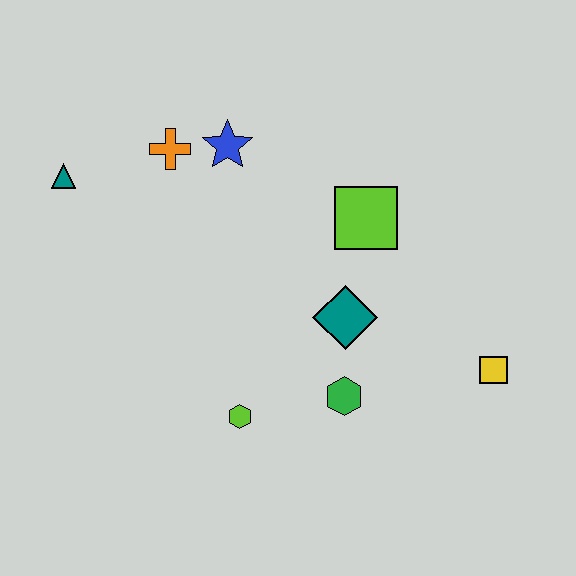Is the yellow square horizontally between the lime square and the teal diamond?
No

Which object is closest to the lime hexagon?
The green hexagon is closest to the lime hexagon.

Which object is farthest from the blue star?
The yellow square is farthest from the blue star.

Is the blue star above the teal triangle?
Yes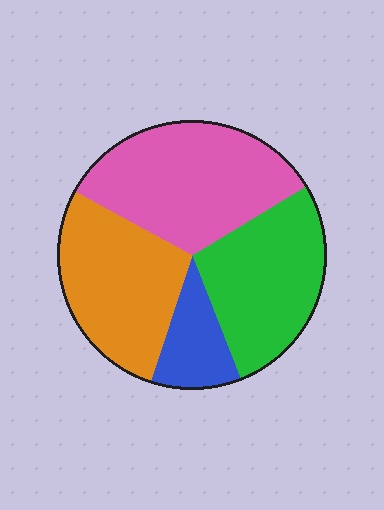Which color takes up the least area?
Blue, at roughly 10%.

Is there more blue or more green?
Green.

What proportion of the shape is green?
Green takes up between a sixth and a third of the shape.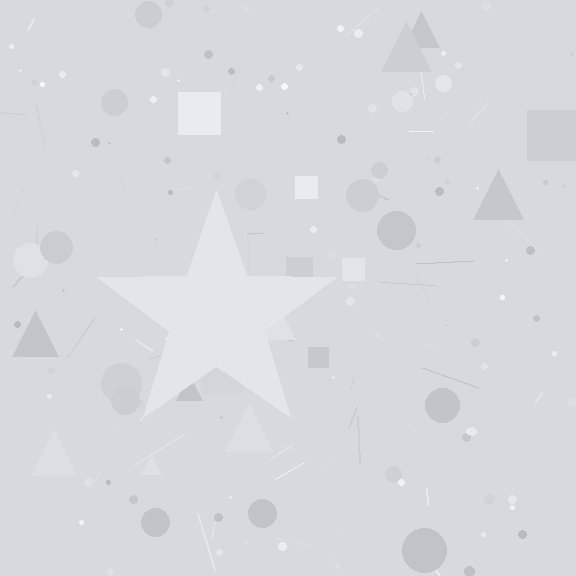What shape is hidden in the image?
A star is hidden in the image.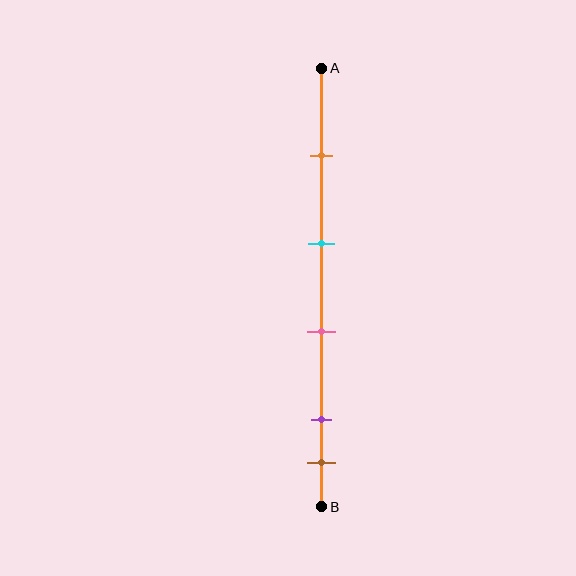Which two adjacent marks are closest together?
The purple and brown marks are the closest adjacent pair.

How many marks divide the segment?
There are 5 marks dividing the segment.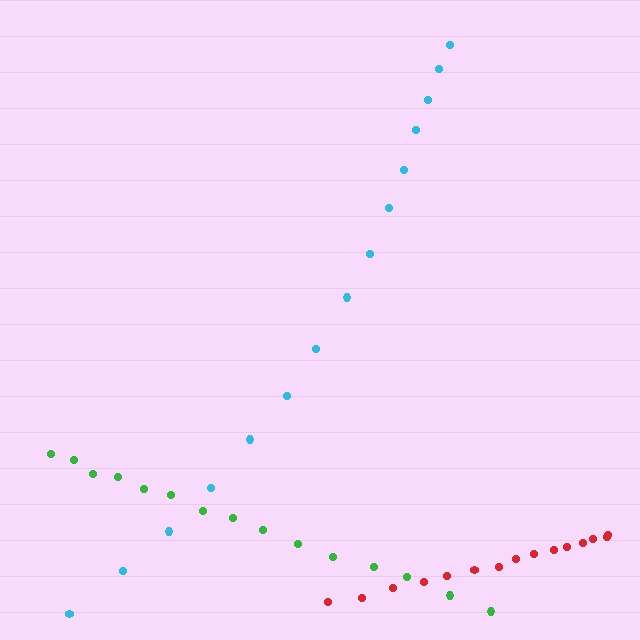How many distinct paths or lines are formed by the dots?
There are 3 distinct paths.